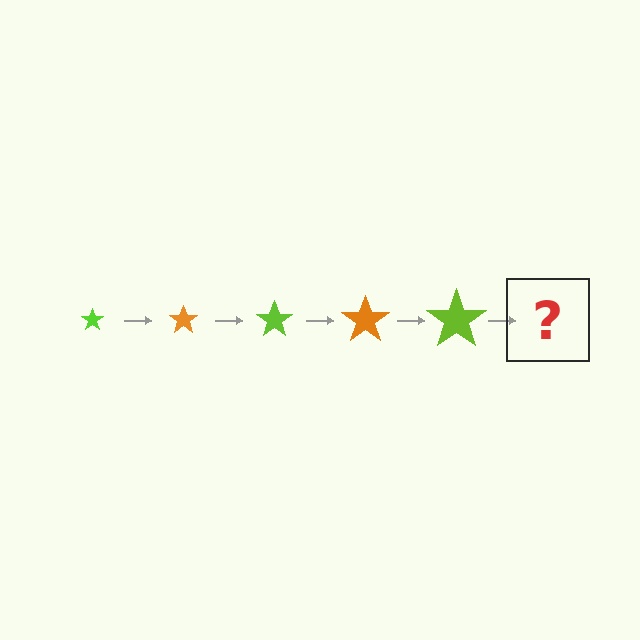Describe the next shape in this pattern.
It should be an orange star, larger than the previous one.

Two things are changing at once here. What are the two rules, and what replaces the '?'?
The two rules are that the star grows larger each step and the color cycles through lime and orange. The '?' should be an orange star, larger than the previous one.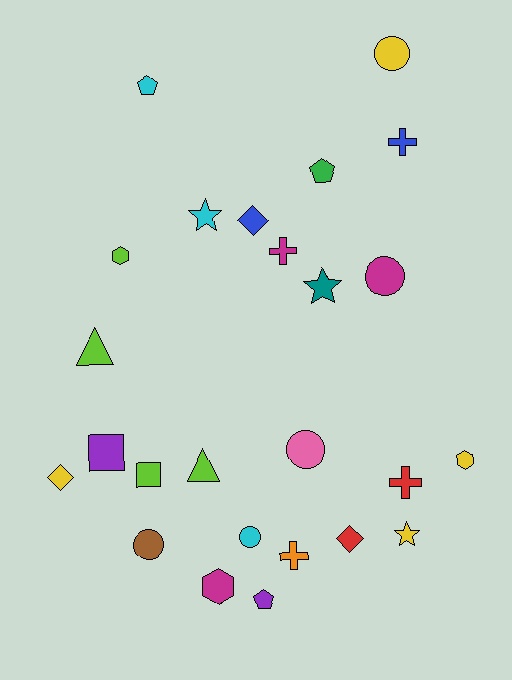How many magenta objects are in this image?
There are 3 magenta objects.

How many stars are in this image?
There are 3 stars.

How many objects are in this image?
There are 25 objects.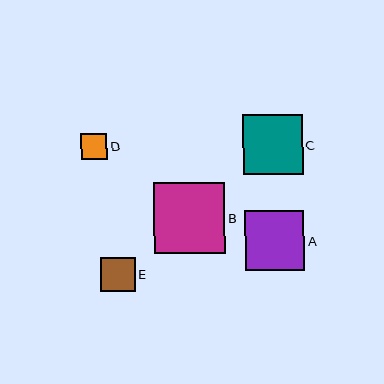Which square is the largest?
Square B is the largest with a size of approximately 71 pixels.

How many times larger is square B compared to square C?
Square B is approximately 1.2 times the size of square C.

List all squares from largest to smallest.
From largest to smallest: B, C, A, E, D.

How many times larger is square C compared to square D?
Square C is approximately 2.3 times the size of square D.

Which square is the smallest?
Square D is the smallest with a size of approximately 26 pixels.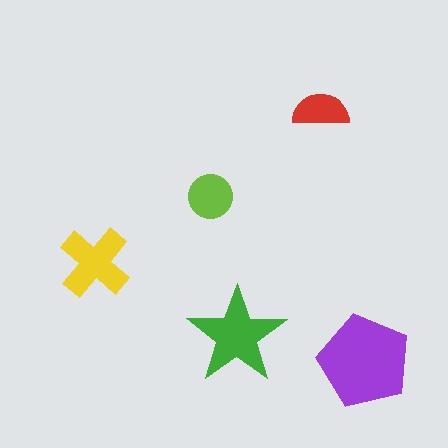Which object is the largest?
The purple pentagon.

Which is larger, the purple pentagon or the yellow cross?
The purple pentagon.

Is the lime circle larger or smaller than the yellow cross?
Smaller.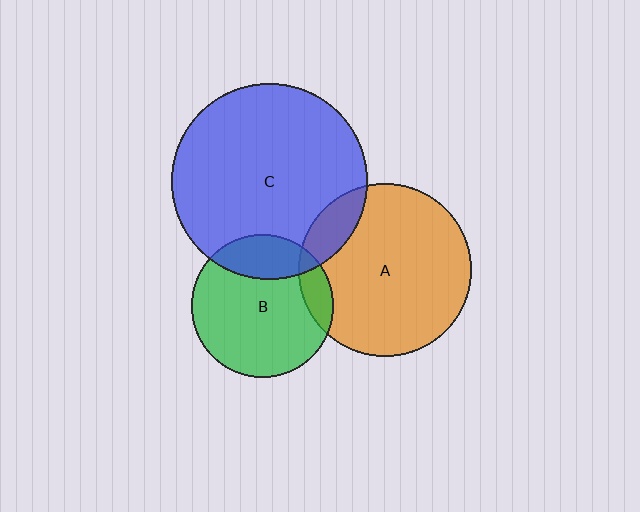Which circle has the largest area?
Circle C (blue).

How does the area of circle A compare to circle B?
Approximately 1.5 times.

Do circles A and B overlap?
Yes.